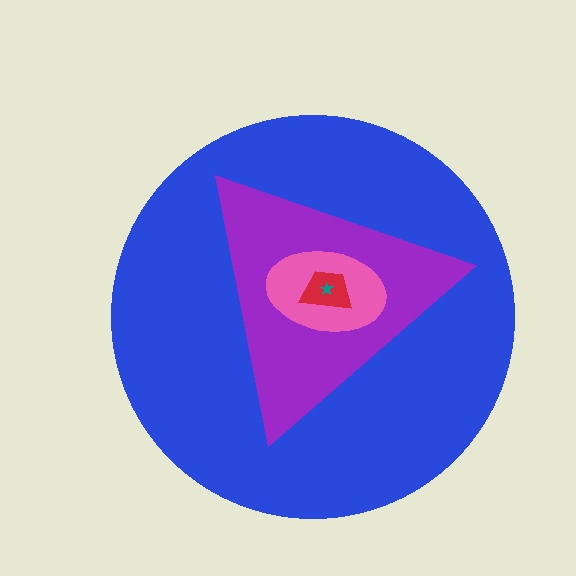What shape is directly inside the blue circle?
The purple triangle.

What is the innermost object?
The teal star.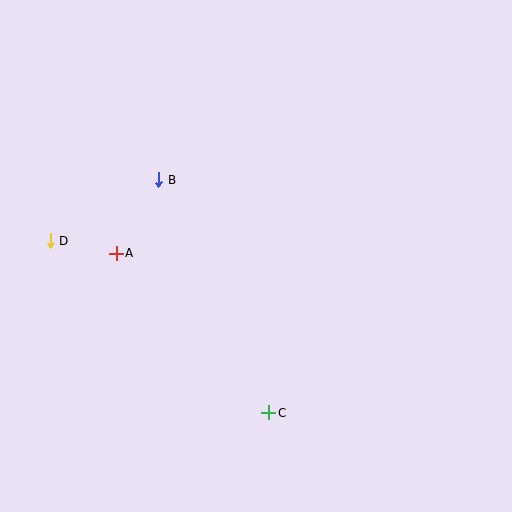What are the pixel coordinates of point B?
Point B is at (159, 180).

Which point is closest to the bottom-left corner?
Point D is closest to the bottom-left corner.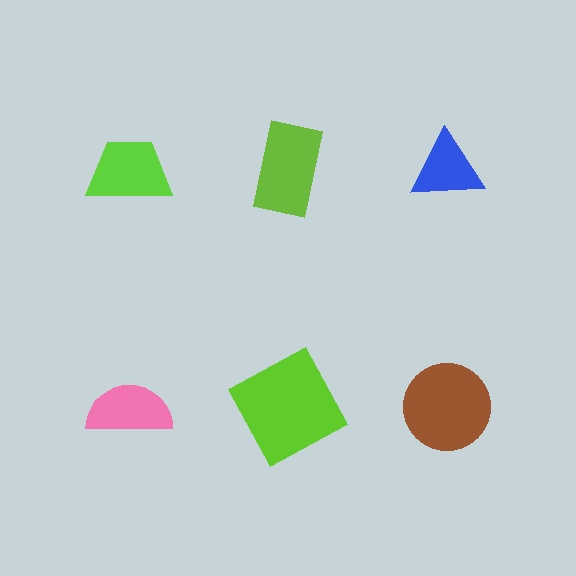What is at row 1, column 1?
A lime trapezoid.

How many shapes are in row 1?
3 shapes.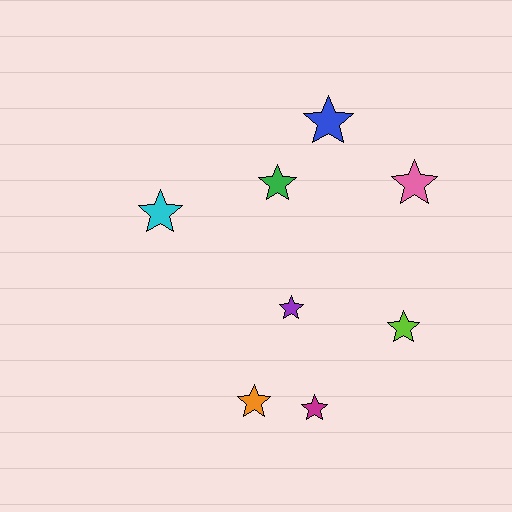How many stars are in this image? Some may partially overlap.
There are 8 stars.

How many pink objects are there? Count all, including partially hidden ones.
There is 1 pink object.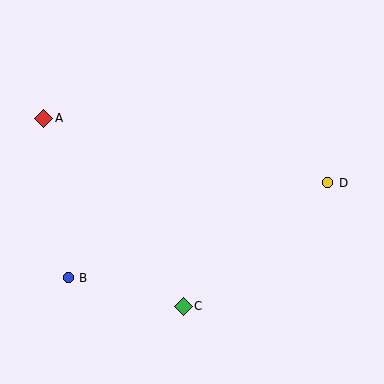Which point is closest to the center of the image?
Point C at (183, 306) is closest to the center.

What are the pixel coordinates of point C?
Point C is at (183, 306).